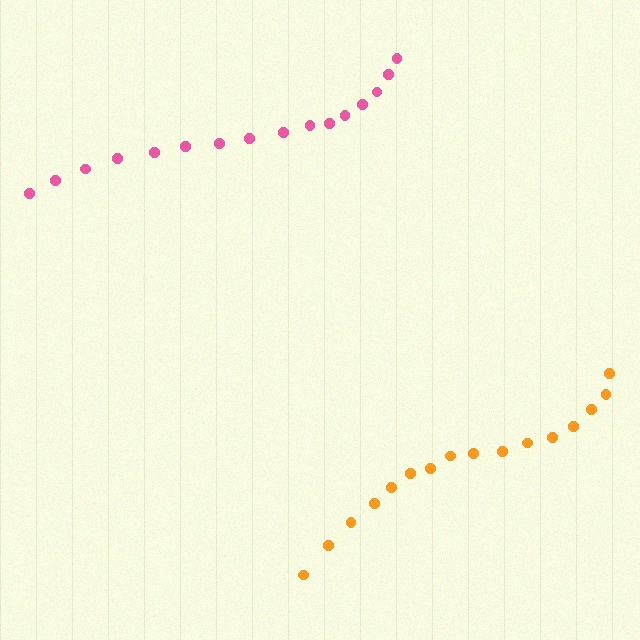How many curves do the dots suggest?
There are 2 distinct paths.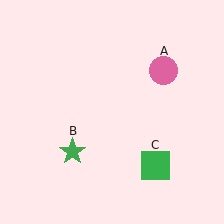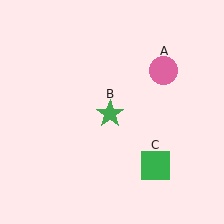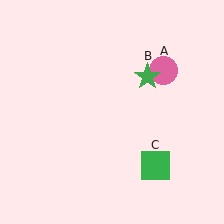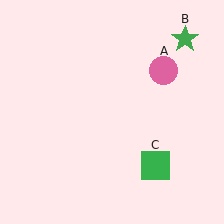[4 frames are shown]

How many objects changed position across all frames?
1 object changed position: green star (object B).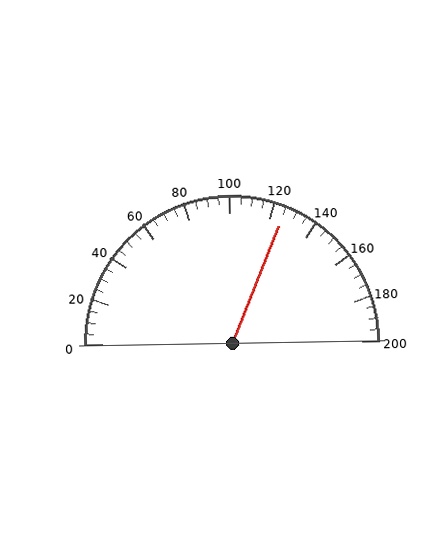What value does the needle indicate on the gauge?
The needle indicates approximately 125.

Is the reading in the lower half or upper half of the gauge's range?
The reading is in the upper half of the range (0 to 200).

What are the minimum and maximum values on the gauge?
The gauge ranges from 0 to 200.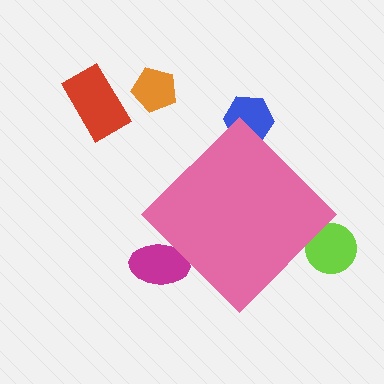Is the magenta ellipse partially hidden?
Yes, the magenta ellipse is partially hidden behind the pink diamond.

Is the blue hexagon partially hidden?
Yes, the blue hexagon is partially hidden behind the pink diamond.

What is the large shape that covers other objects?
A pink diamond.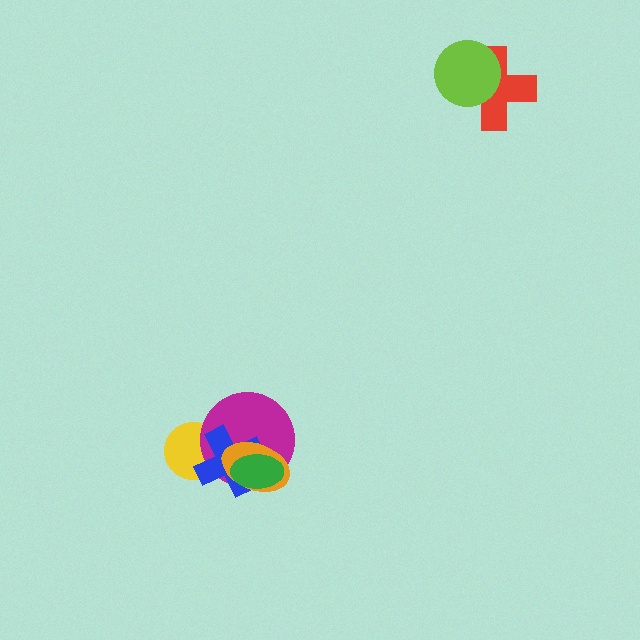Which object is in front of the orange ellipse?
The green ellipse is in front of the orange ellipse.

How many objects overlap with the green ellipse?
3 objects overlap with the green ellipse.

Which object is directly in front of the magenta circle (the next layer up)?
The blue cross is directly in front of the magenta circle.